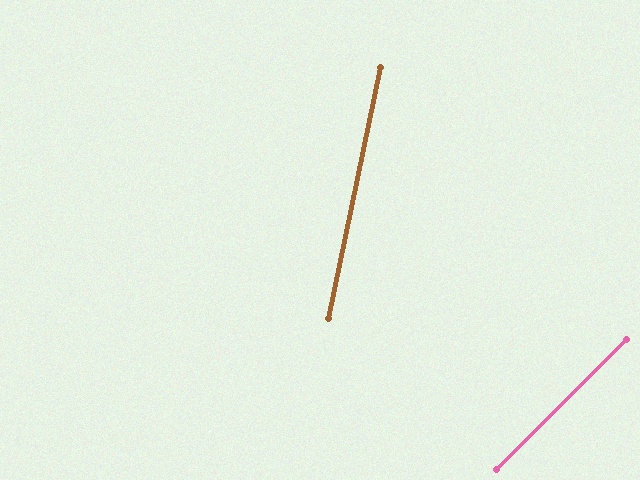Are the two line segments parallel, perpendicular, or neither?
Neither parallel nor perpendicular — they differ by about 34°.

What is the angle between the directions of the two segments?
Approximately 34 degrees.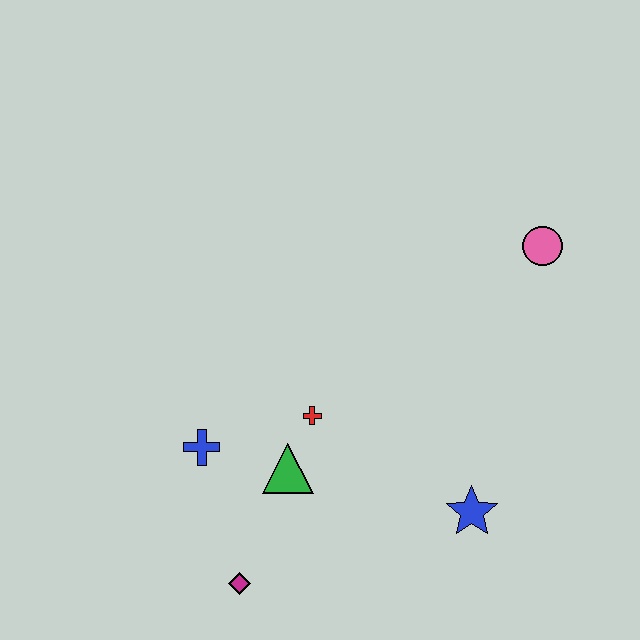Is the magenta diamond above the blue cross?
No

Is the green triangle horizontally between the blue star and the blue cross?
Yes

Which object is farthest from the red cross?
The pink circle is farthest from the red cross.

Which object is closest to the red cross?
The green triangle is closest to the red cross.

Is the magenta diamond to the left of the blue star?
Yes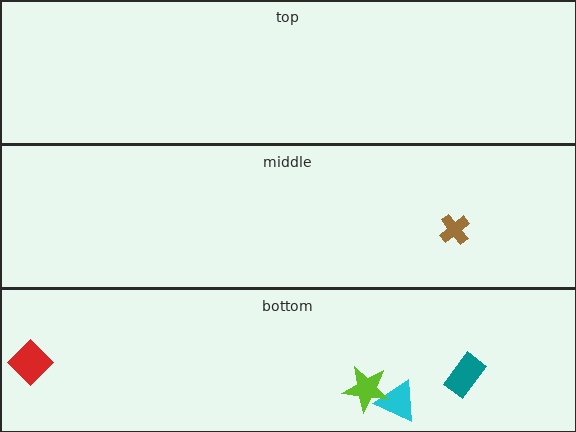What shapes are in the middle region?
The brown cross.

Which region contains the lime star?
The bottom region.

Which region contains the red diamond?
The bottom region.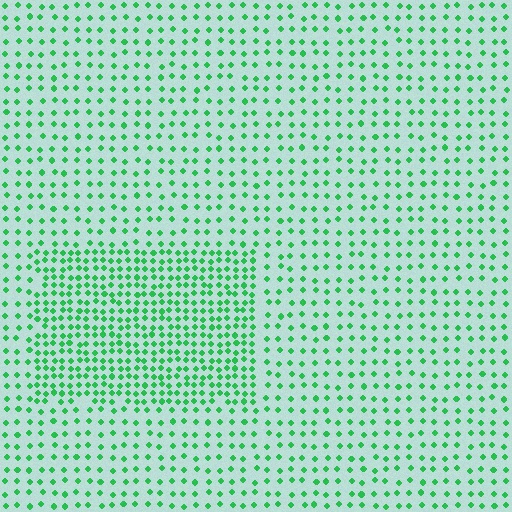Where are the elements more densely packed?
The elements are more densely packed inside the rectangle boundary.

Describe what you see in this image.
The image contains small green elements arranged at two different densities. A rectangle-shaped region is visible where the elements are more densely packed than the surrounding area.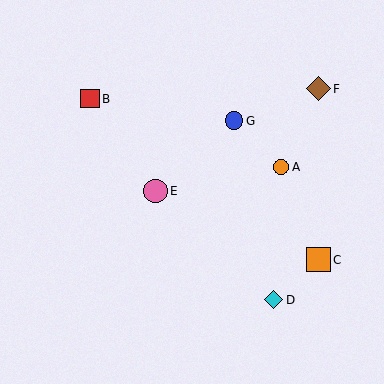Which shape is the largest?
The orange square (labeled C) is the largest.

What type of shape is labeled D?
Shape D is a cyan diamond.